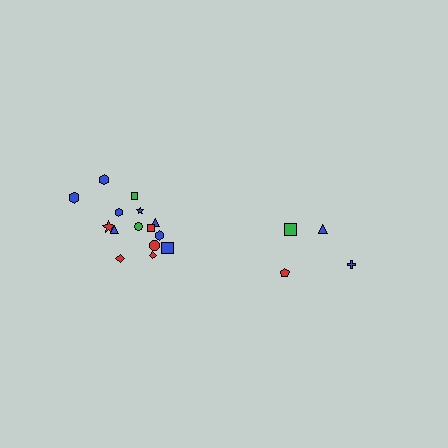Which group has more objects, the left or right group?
The left group.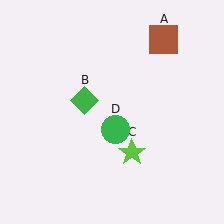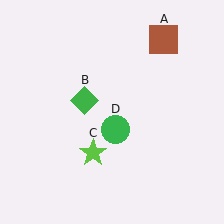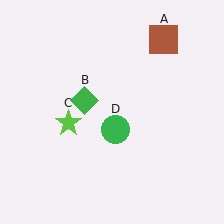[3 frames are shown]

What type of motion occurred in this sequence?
The lime star (object C) rotated clockwise around the center of the scene.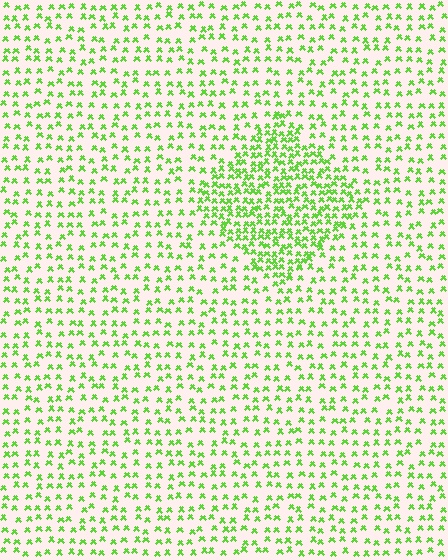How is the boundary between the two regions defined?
The boundary is defined by a change in element density (approximately 2.1x ratio). All elements are the same color, size, and shape.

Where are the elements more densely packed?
The elements are more densely packed inside the diamond boundary.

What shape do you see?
I see a diamond.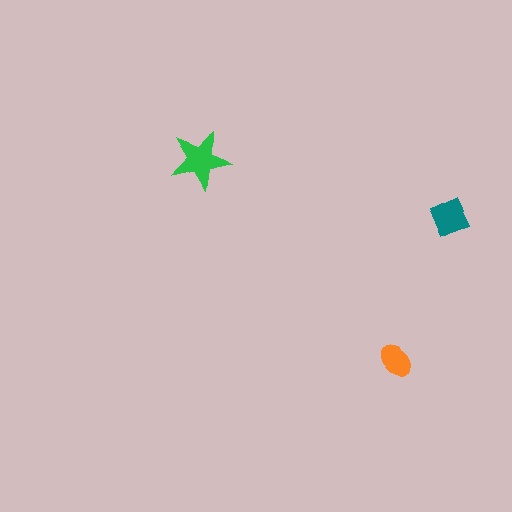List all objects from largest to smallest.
The green star, the teal square, the orange ellipse.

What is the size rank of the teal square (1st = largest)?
2nd.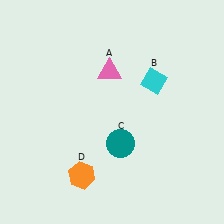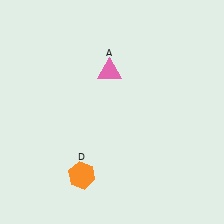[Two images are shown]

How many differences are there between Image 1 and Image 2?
There are 2 differences between the two images.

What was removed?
The teal circle (C), the cyan diamond (B) were removed in Image 2.